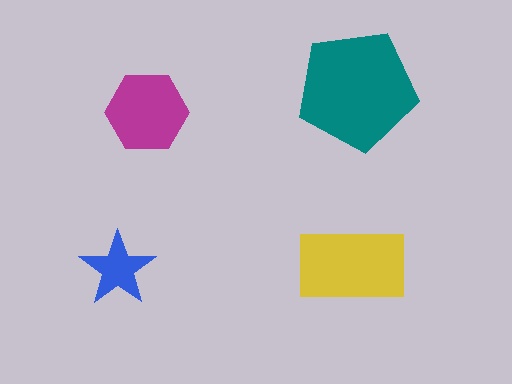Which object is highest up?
The teal pentagon is topmost.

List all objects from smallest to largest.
The blue star, the magenta hexagon, the yellow rectangle, the teal pentagon.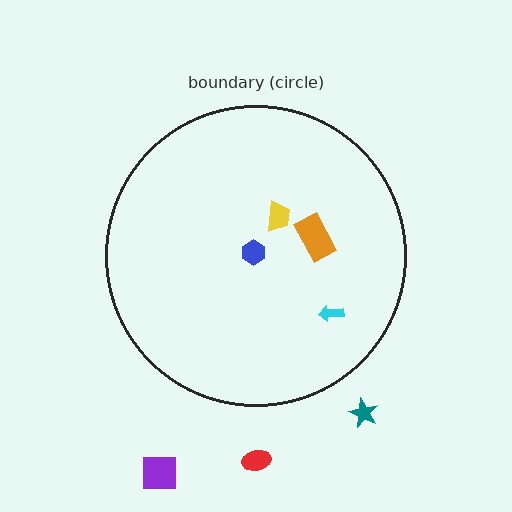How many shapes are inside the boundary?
4 inside, 3 outside.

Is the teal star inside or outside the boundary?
Outside.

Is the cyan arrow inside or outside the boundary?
Inside.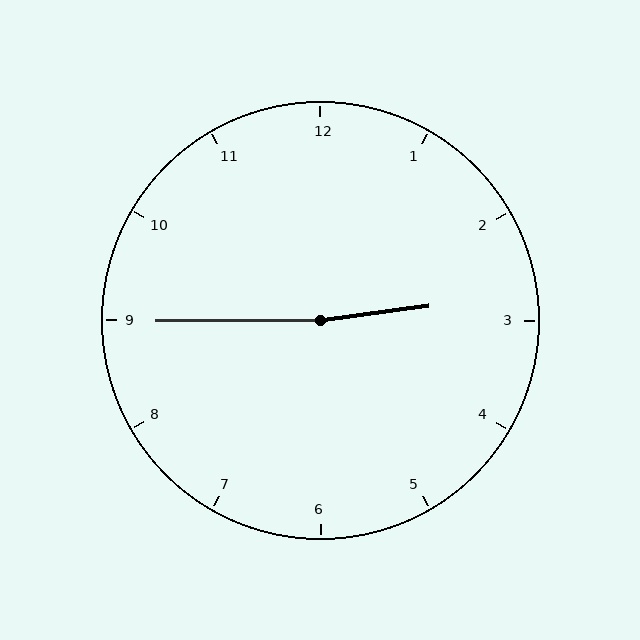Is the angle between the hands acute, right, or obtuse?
It is obtuse.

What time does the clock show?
2:45.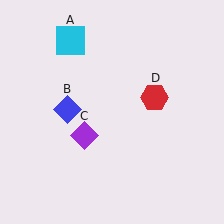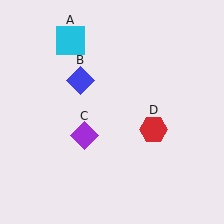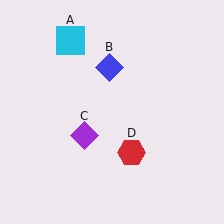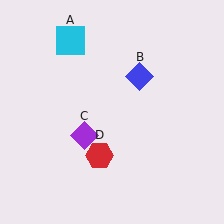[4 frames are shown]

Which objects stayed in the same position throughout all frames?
Cyan square (object A) and purple diamond (object C) remained stationary.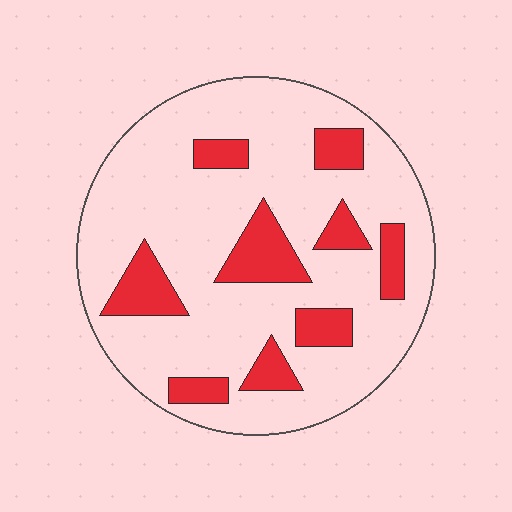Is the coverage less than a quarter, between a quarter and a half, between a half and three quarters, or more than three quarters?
Less than a quarter.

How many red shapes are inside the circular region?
9.